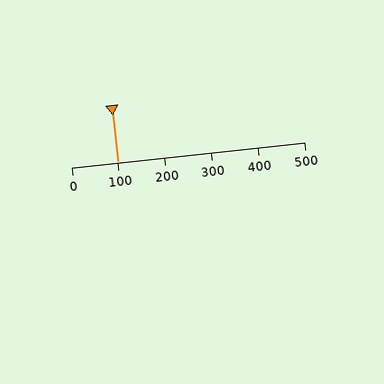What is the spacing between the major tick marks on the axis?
The major ticks are spaced 100 apart.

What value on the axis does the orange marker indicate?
The marker indicates approximately 100.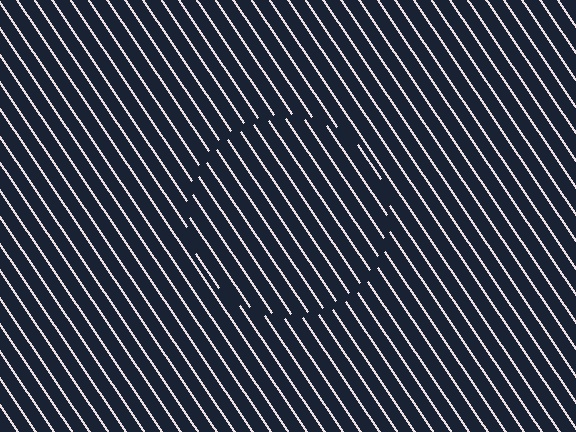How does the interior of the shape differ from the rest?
The interior of the shape contains the same grating, shifted by half a period — the contour is defined by the phase discontinuity where line-ends from the inner and outer gratings abut.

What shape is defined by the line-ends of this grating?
An illusory circle. The interior of the shape contains the same grating, shifted by half a period — the contour is defined by the phase discontinuity where line-ends from the inner and outer gratings abut.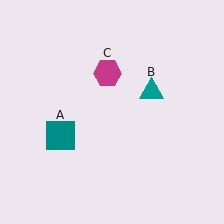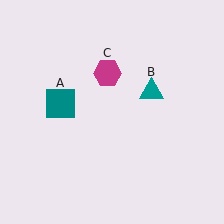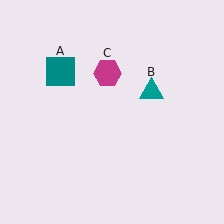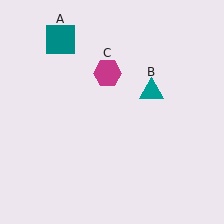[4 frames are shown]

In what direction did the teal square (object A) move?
The teal square (object A) moved up.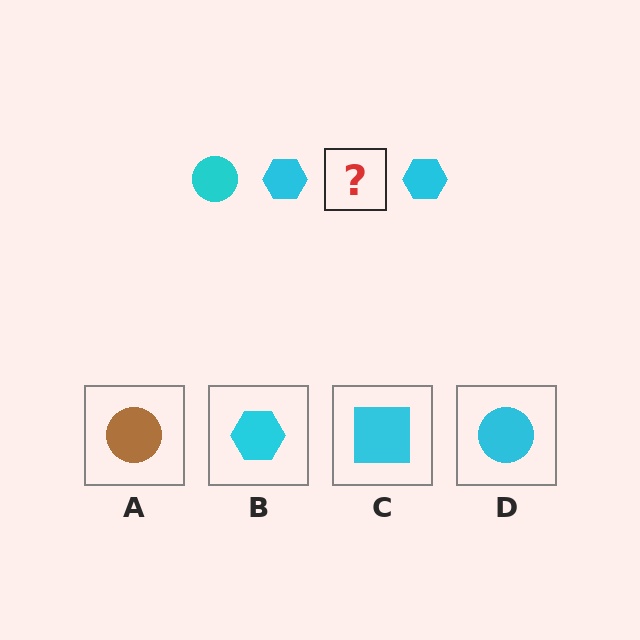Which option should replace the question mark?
Option D.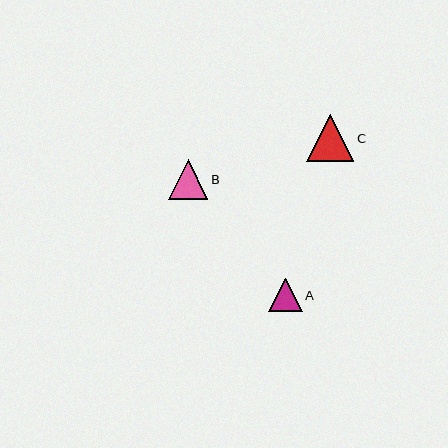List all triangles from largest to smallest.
From largest to smallest: C, B, A.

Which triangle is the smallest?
Triangle A is the smallest with a size of approximately 34 pixels.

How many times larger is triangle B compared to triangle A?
Triangle B is approximately 1.2 times the size of triangle A.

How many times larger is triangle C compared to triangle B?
Triangle C is approximately 1.2 times the size of triangle B.